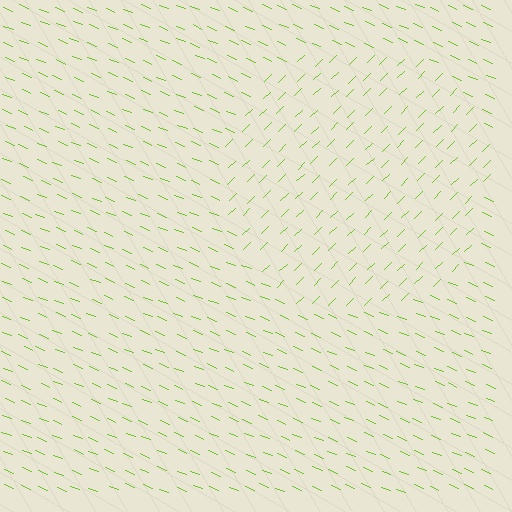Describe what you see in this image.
The image is filled with small lime line segments. A circle region in the image has lines oriented differently from the surrounding lines, creating a visible texture boundary.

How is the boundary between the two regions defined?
The boundary is defined purely by a change in line orientation (approximately 67 degrees difference). All lines are the same color and thickness.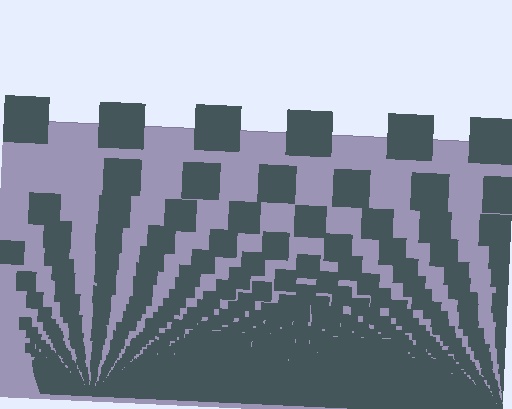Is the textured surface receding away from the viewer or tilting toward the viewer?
The surface appears to tilt toward the viewer. Texture elements get larger and sparser toward the top.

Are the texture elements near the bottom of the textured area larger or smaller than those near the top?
Smaller. The gradient is inverted — elements near the bottom are smaller and denser.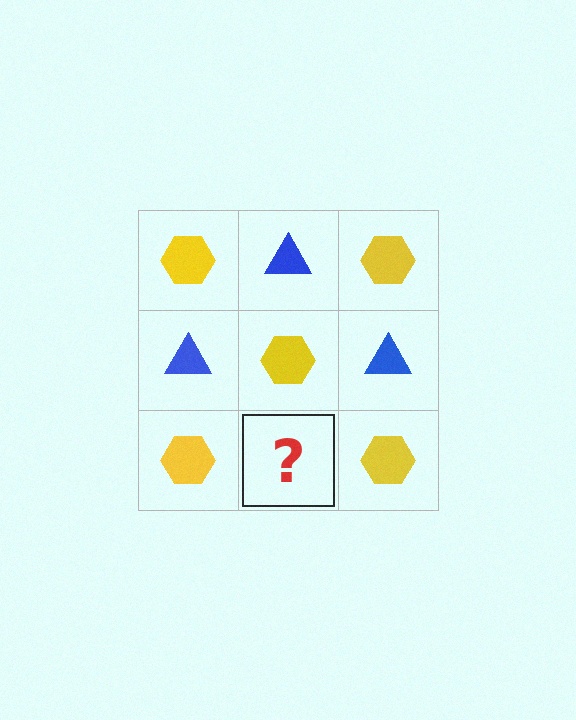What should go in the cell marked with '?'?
The missing cell should contain a blue triangle.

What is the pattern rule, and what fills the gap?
The rule is that it alternates yellow hexagon and blue triangle in a checkerboard pattern. The gap should be filled with a blue triangle.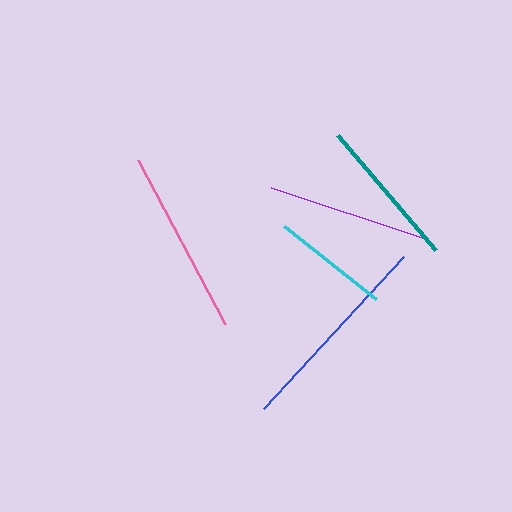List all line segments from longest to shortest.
From longest to shortest: blue, pink, purple, teal, cyan.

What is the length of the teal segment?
The teal segment is approximately 151 pixels long.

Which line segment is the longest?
The blue line is the longest at approximately 207 pixels.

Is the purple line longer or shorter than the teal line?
The purple line is longer than the teal line.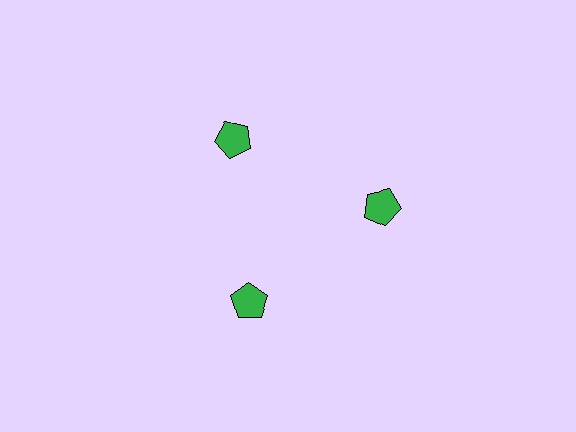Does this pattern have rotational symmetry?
Yes, this pattern has 3-fold rotational symmetry. It looks the same after rotating 120 degrees around the center.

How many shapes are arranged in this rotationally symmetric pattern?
There are 3 shapes, arranged in 3 groups of 1.